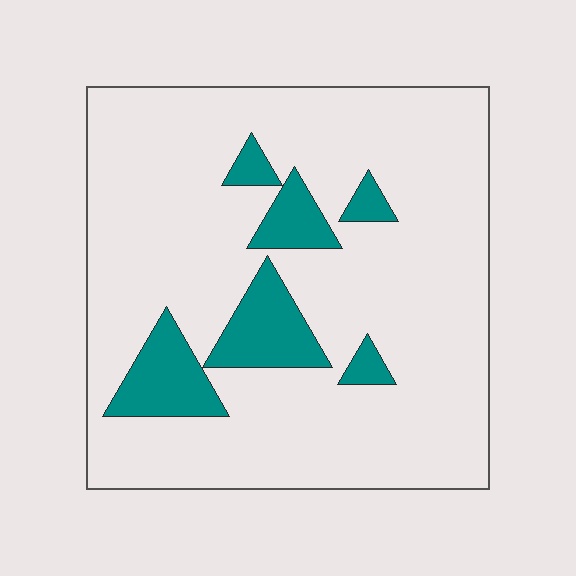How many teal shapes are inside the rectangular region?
6.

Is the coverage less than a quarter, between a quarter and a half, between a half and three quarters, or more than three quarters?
Less than a quarter.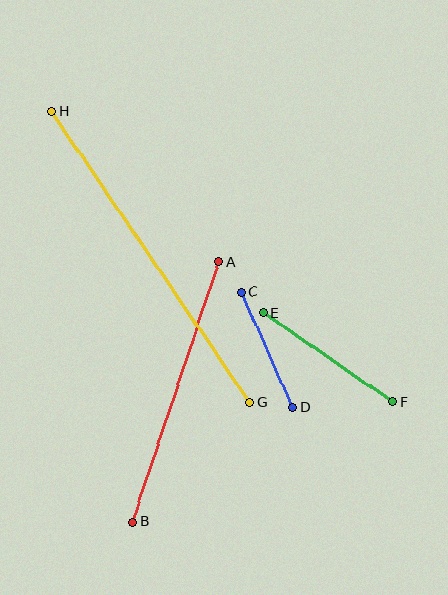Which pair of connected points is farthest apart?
Points G and H are farthest apart.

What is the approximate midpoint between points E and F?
The midpoint is at approximately (328, 357) pixels.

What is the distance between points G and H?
The distance is approximately 352 pixels.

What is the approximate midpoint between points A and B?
The midpoint is at approximately (176, 392) pixels.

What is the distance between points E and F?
The distance is approximately 157 pixels.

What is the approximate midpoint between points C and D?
The midpoint is at approximately (267, 349) pixels.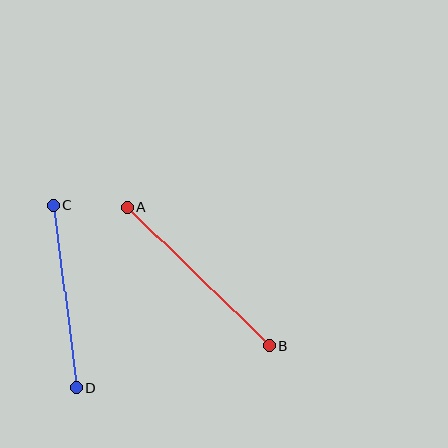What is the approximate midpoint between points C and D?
The midpoint is at approximately (65, 297) pixels.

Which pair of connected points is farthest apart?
Points A and B are farthest apart.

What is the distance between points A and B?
The distance is approximately 198 pixels.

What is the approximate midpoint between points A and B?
The midpoint is at approximately (198, 276) pixels.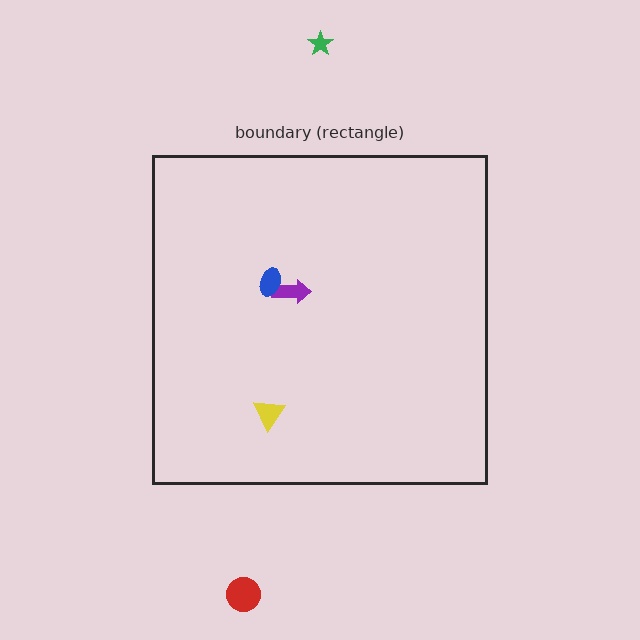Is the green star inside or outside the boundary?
Outside.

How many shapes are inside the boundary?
3 inside, 2 outside.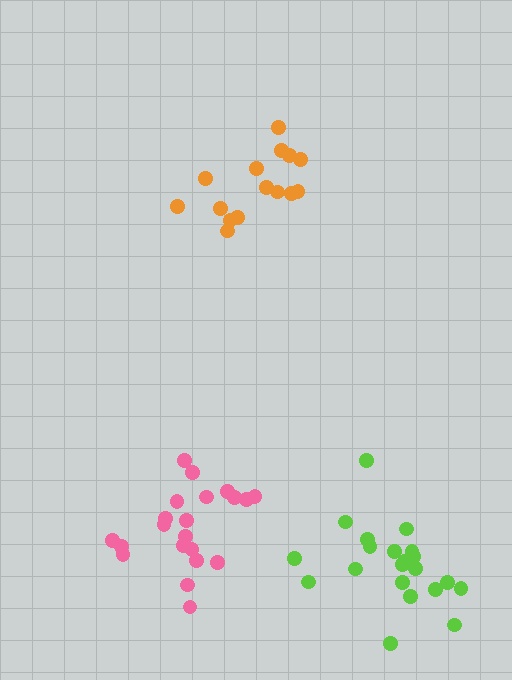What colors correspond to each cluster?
The clusters are colored: orange, lime, pink.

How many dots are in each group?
Group 1: 15 dots, Group 2: 21 dots, Group 3: 21 dots (57 total).